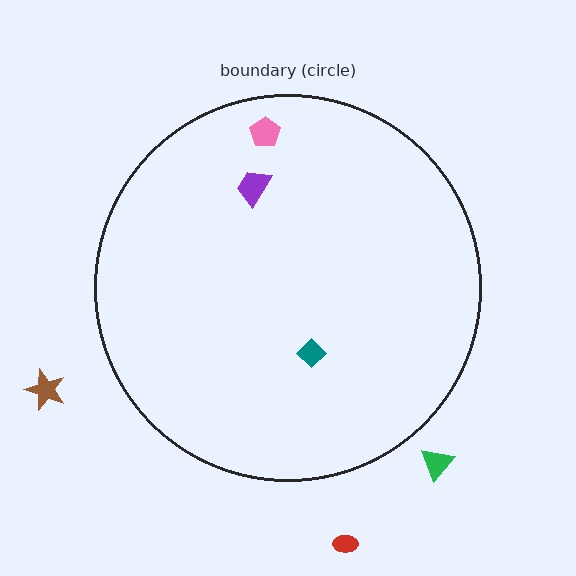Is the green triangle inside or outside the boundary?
Outside.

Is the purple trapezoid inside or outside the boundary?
Inside.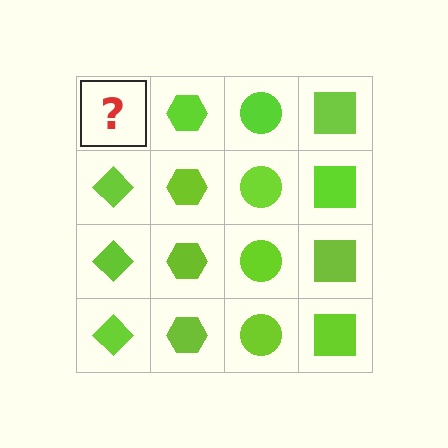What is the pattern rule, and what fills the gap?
The rule is that each column has a consistent shape. The gap should be filled with a lime diamond.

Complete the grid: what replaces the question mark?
The question mark should be replaced with a lime diamond.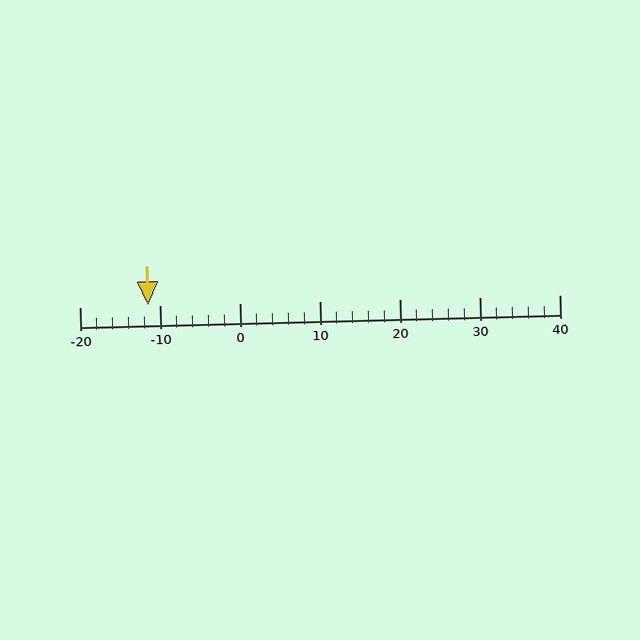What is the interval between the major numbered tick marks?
The major tick marks are spaced 10 units apart.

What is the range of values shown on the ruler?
The ruler shows values from -20 to 40.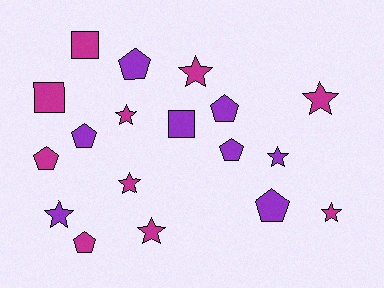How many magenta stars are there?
There are 6 magenta stars.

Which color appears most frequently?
Magenta, with 10 objects.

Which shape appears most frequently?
Star, with 8 objects.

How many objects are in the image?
There are 18 objects.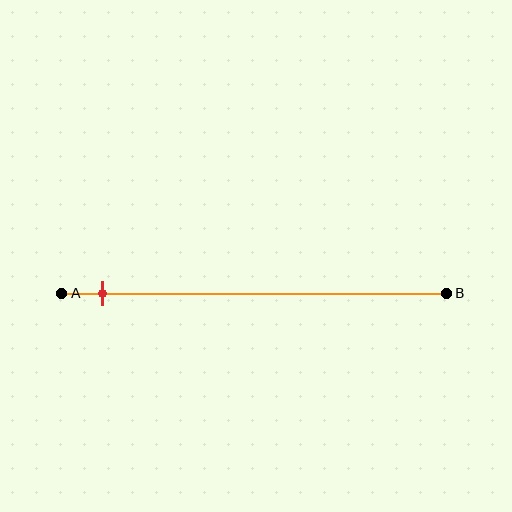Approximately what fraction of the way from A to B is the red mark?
The red mark is approximately 10% of the way from A to B.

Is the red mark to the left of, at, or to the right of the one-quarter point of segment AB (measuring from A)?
The red mark is to the left of the one-quarter point of segment AB.